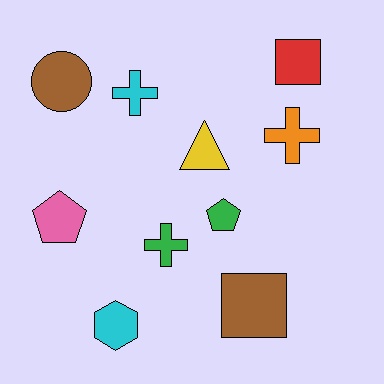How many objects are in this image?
There are 10 objects.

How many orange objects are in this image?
There is 1 orange object.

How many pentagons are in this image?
There are 2 pentagons.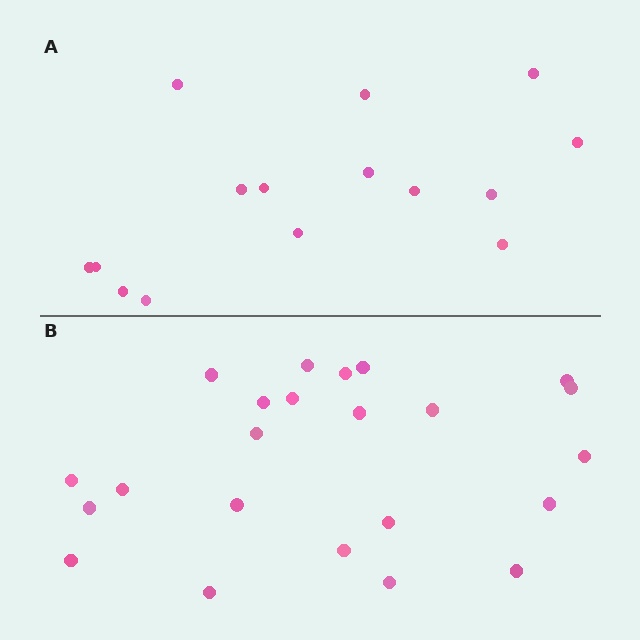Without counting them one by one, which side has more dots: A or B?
Region B (the bottom region) has more dots.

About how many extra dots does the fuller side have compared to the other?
Region B has roughly 8 or so more dots than region A.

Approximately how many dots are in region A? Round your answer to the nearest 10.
About 20 dots. (The exact count is 15, which rounds to 20.)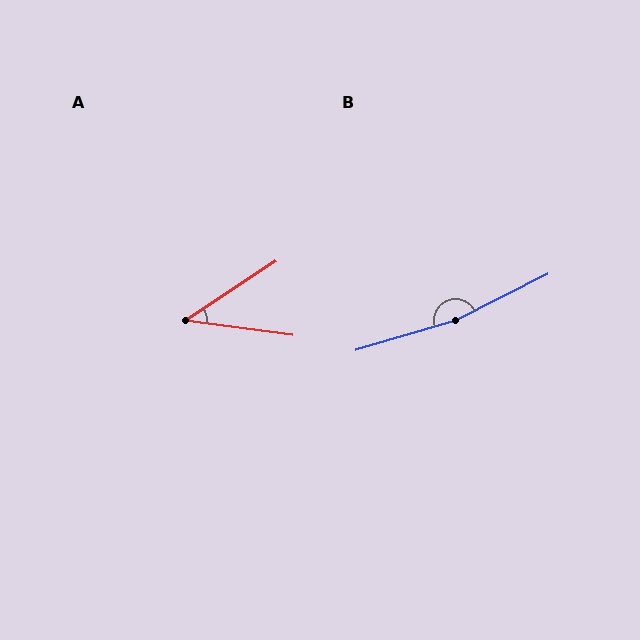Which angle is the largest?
B, at approximately 170 degrees.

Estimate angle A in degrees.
Approximately 41 degrees.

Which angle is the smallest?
A, at approximately 41 degrees.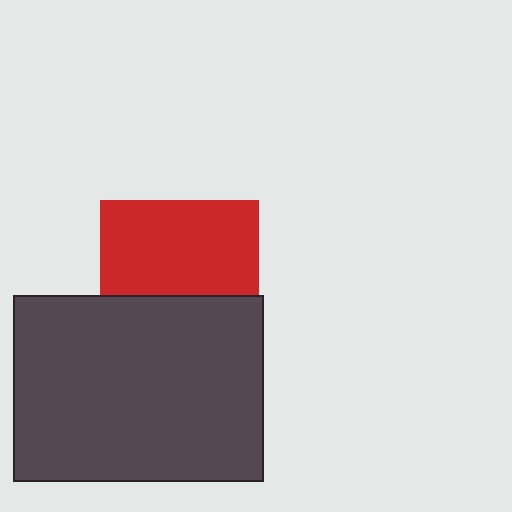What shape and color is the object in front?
The object in front is a dark gray rectangle.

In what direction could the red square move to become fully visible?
The red square could move up. That would shift it out from behind the dark gray rectangle entirely.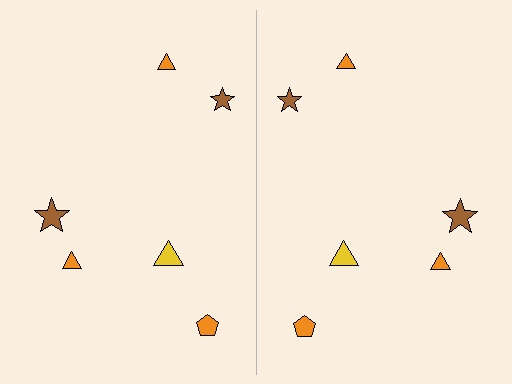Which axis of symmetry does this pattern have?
The pattern has a vertical axis of symmetry running through the center of the image.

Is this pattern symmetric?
Yes, this pattern has bilateral (reflection) symmetry.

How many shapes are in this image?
There are 12 shapes in this image.